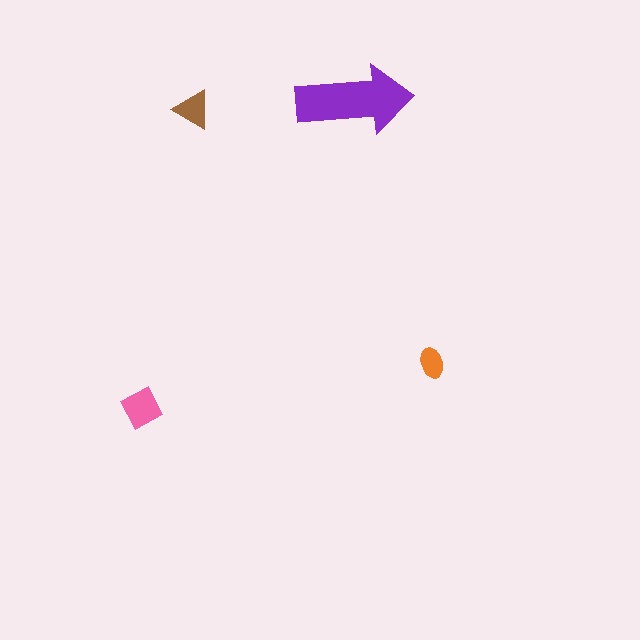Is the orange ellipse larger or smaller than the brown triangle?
Smaller.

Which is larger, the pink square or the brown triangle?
The pink square.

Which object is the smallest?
The orange ellipse.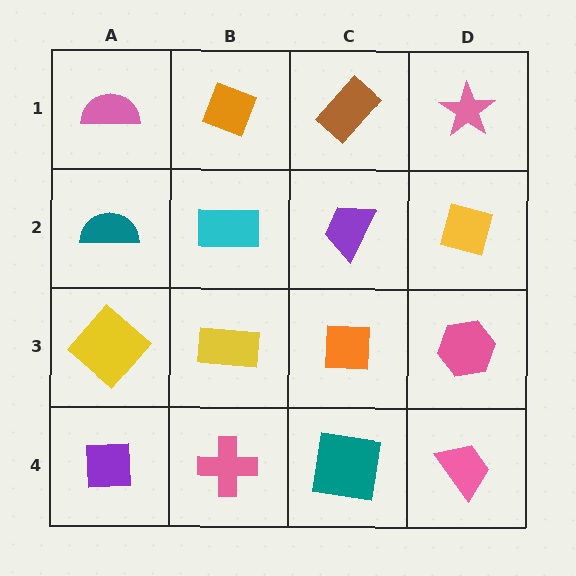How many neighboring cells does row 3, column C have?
4.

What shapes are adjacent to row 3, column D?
A yellow square (row 2, column D), a pink trapezoid (row 4, column D), an orange square (row 3, column C).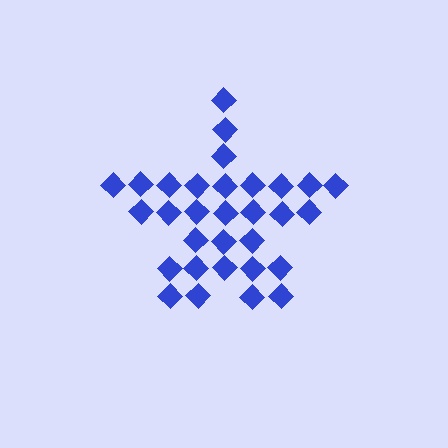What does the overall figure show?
The overall figure shows a star.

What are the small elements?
The small elements are diamonds.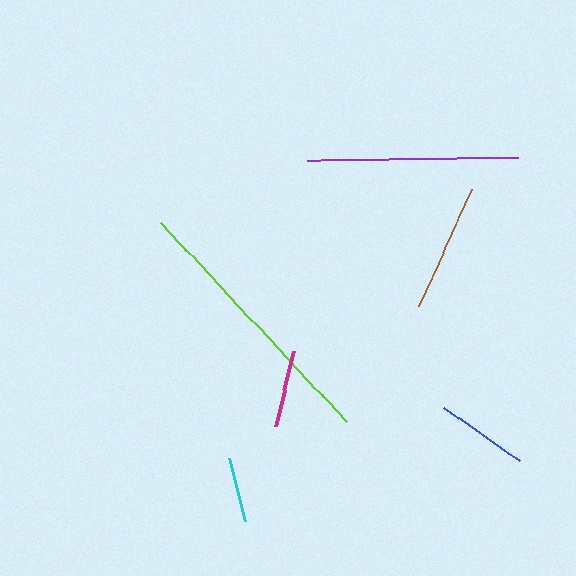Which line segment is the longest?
The lime line is the longest at approximately 273 pixels.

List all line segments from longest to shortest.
From longest to shortest: lime, purple, brown, blue, magenta, cyan.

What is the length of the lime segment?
The lime segment is approximately 273 pixels long.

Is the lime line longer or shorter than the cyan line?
The lime line is longer than the cyan line.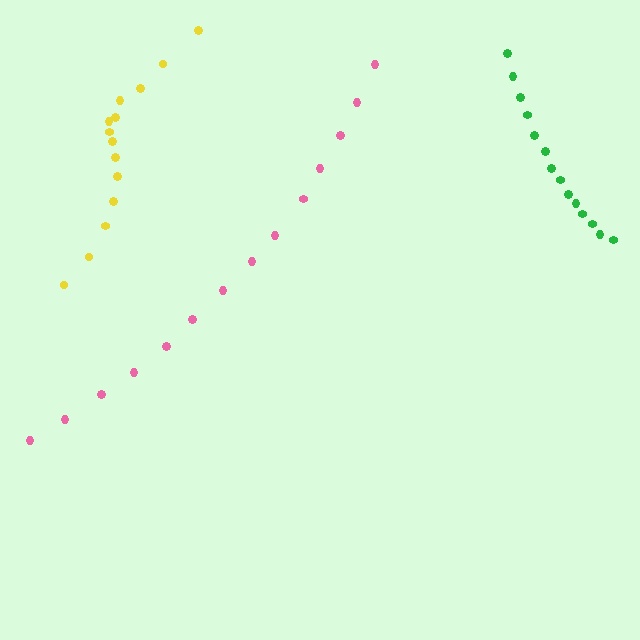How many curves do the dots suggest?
There are 3 distinct paths.